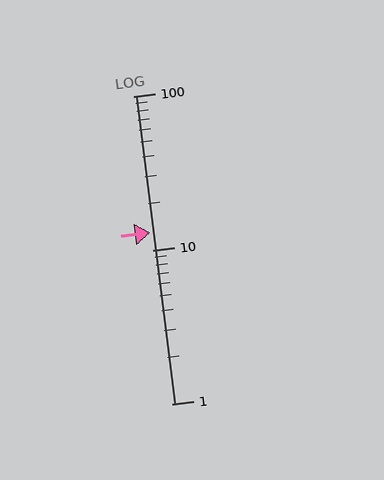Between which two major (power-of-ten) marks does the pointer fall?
The pointer is between 10 and 100.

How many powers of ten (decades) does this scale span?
The scale spans 2 decades, from 1 to 100.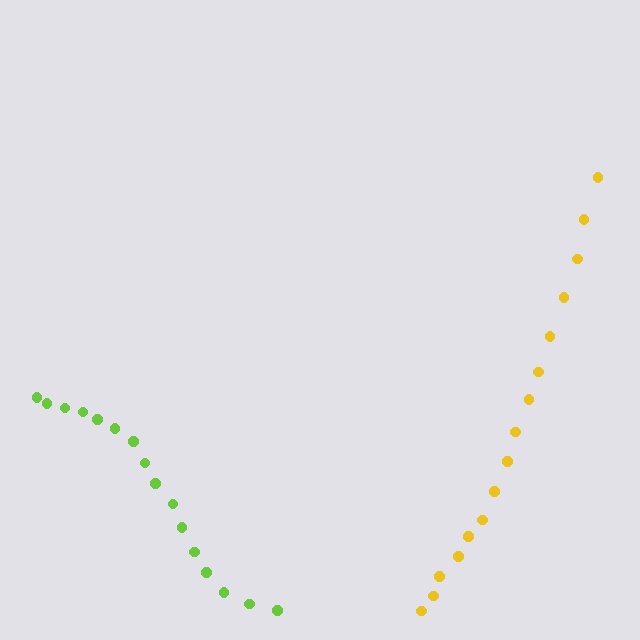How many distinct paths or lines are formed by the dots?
There are 2 distinct paths.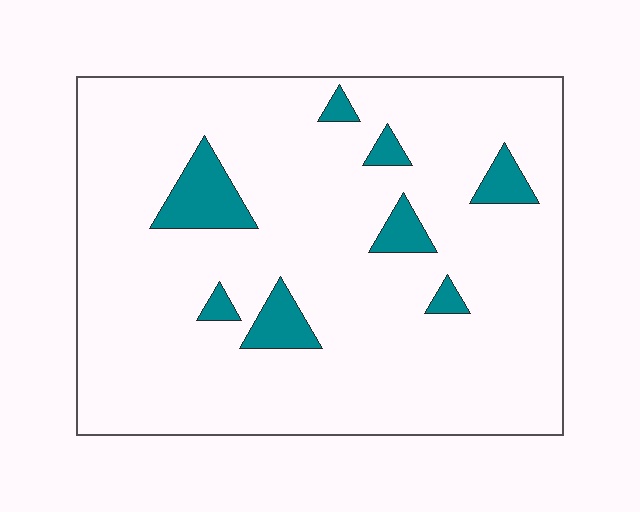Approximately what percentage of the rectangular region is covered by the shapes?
Approximately 10%.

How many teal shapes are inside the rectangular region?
8.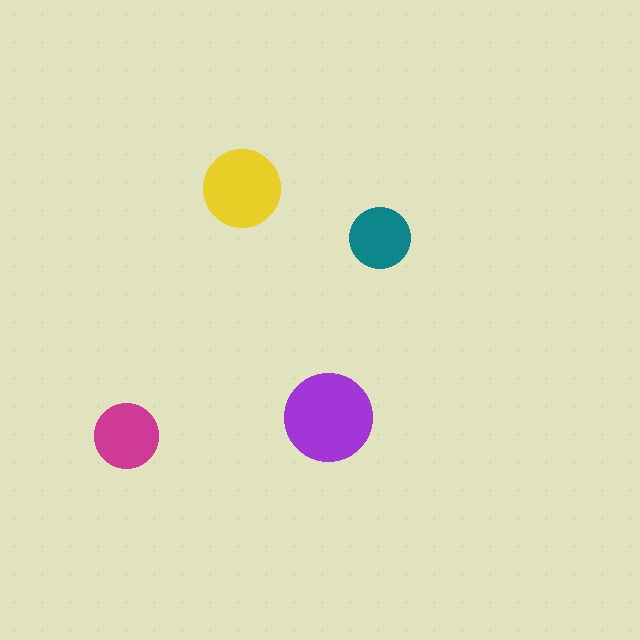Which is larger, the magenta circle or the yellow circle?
The yellow one.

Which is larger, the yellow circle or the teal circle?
The yellow one.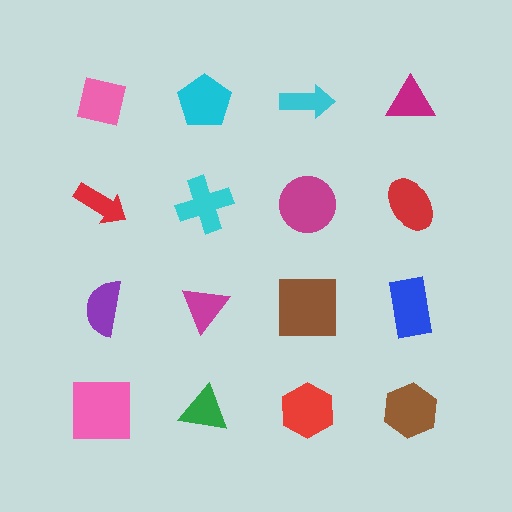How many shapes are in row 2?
4 shapes.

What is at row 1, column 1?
A pink square.